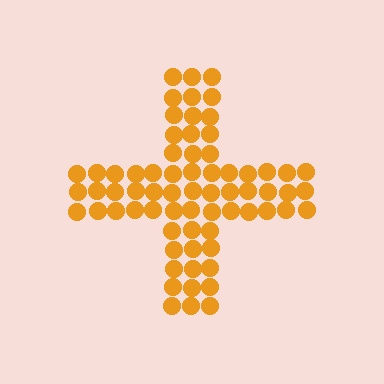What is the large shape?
The large shape is a cross.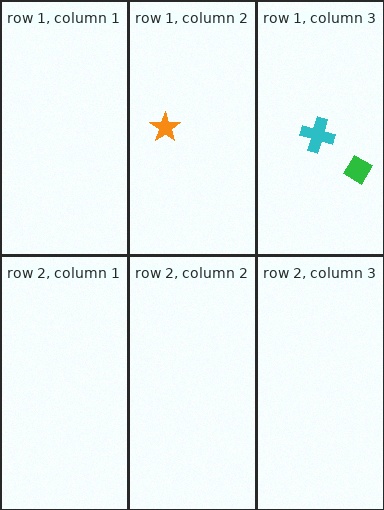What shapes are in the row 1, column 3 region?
The green diamond, the cyan cross.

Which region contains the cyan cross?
The row 1, column 3 region.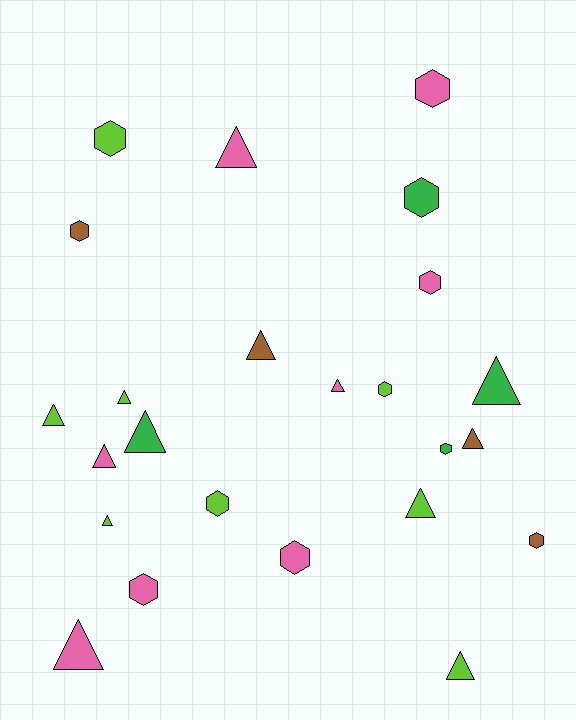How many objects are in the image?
There are 24 objects.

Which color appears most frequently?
Pink, with 8 objects.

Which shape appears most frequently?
Triangle, with 13 objects.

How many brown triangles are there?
There are 2 brown triangles.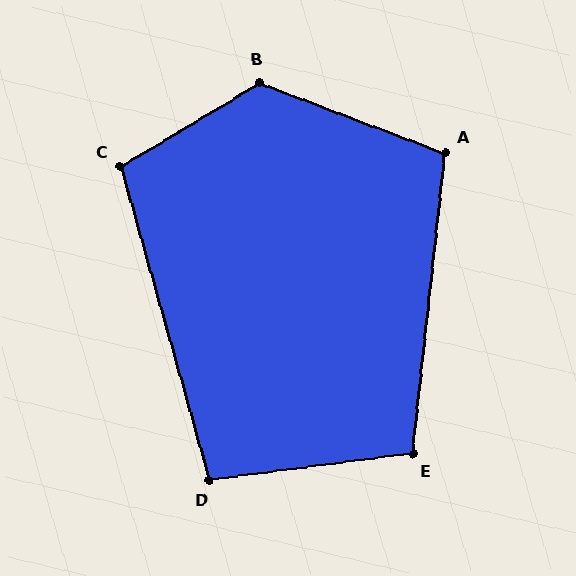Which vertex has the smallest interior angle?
D, at approximately 99 degrees.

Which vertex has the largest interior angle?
B, at approximately 128 degrees.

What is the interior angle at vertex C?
Approximately 105 degrees (obtuse).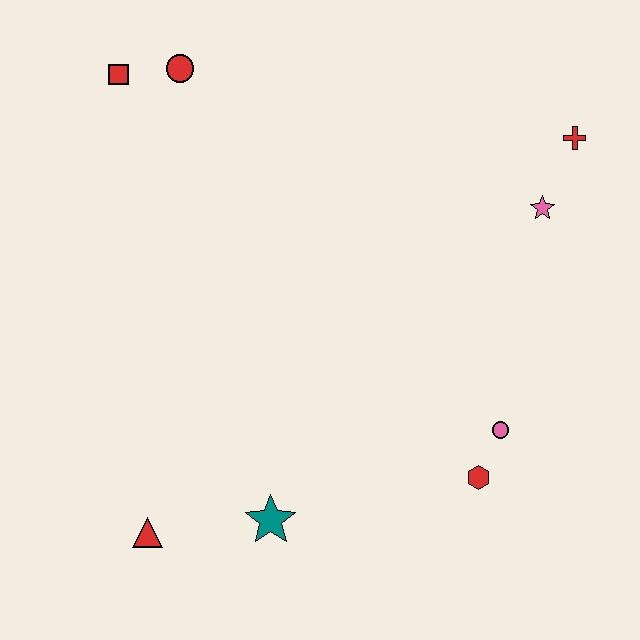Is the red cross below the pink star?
No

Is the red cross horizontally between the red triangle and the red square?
No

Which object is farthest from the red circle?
The red hexagon is farthest from the red circle.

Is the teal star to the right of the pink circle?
No